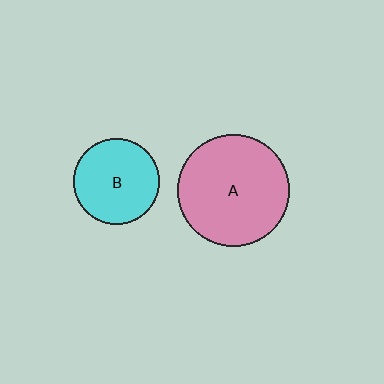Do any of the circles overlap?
No, none of the circles overlap.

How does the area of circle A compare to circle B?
Approximately 1.7 times.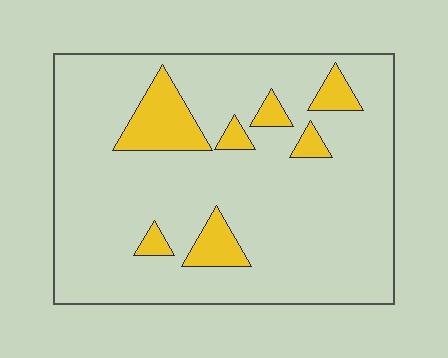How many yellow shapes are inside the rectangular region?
7.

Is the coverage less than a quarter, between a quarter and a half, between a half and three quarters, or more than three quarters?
Less than a quarter.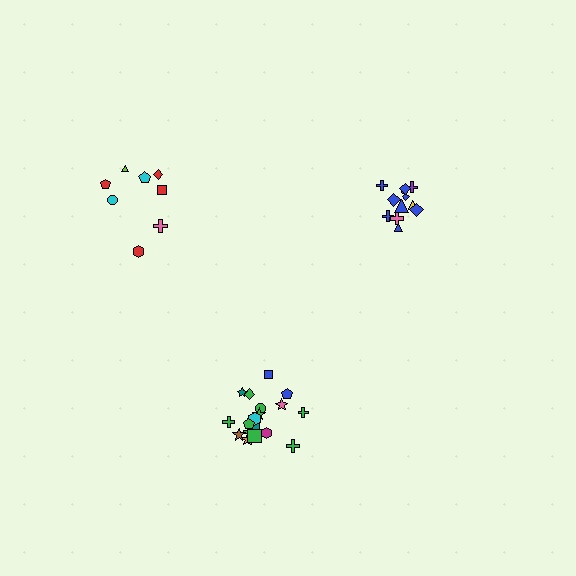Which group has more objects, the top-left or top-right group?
The top-right group.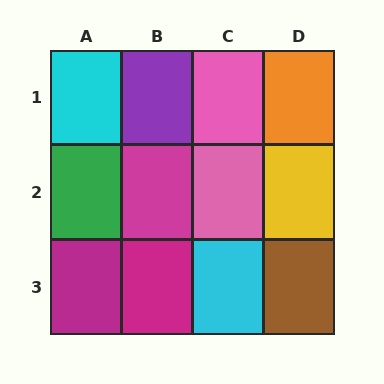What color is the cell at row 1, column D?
Orange.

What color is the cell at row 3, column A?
Magenta.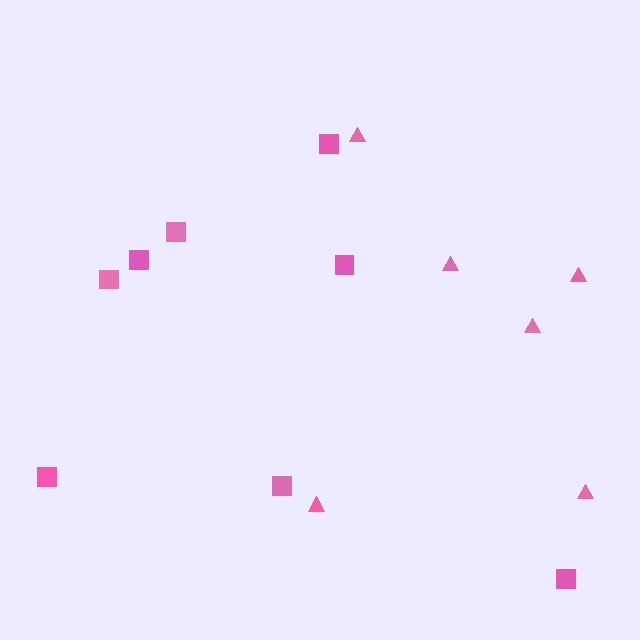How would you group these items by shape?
There are 2 groups: one group of triangles (6) and one group of squares (8).